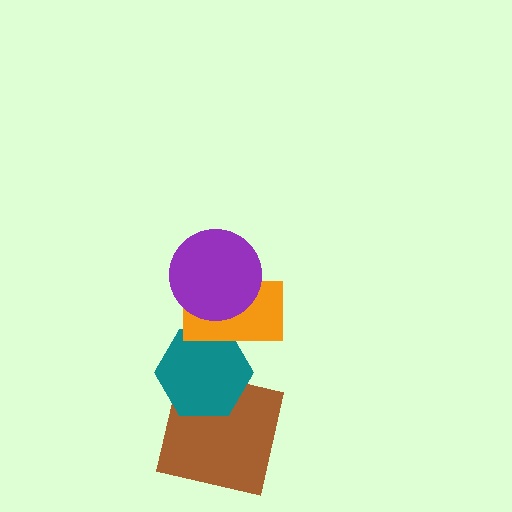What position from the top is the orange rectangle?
The orange rectangle is 2nd from the top.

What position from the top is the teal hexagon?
The teal hexagon is 3rd from the top.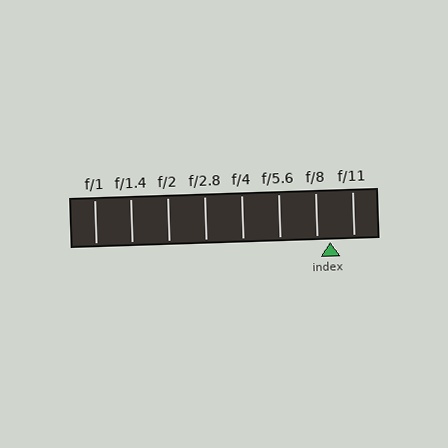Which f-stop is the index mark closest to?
The index mark is closest to f/8.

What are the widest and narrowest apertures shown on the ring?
The widest aperture shown is f/1 and the narrowest is f/11.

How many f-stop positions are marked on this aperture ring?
There are 8 f-stop positions marked.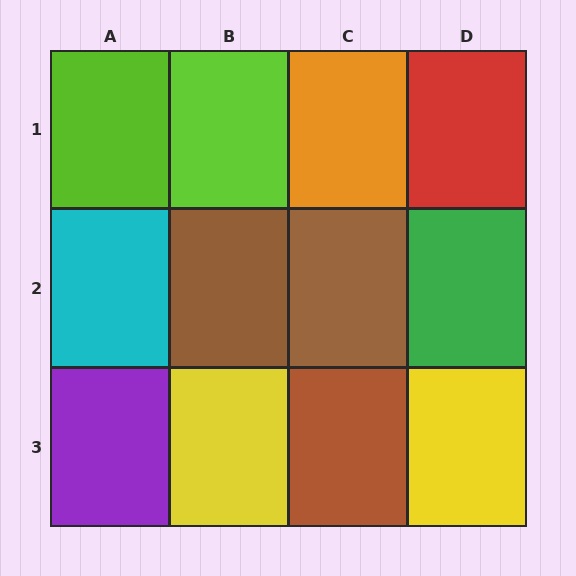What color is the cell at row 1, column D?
Red.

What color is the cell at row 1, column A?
Lime.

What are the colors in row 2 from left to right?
Cyan, brown, brown, green.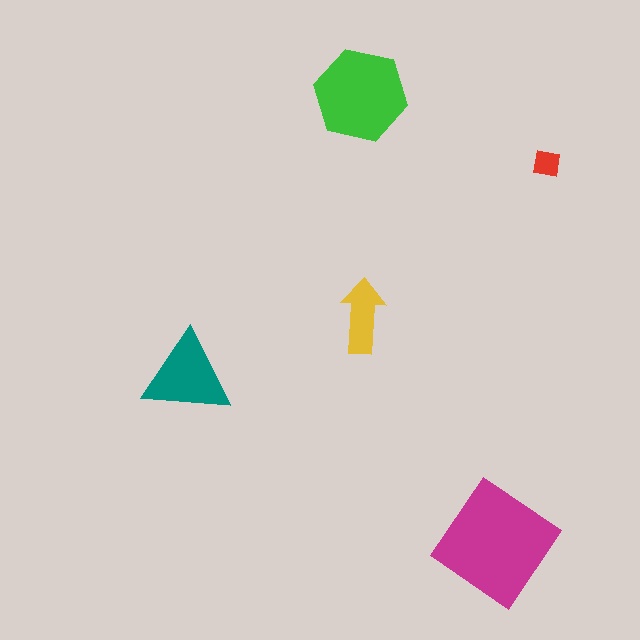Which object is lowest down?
The magenta diamond is bottommost.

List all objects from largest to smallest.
The magenta diamond, the green hexagon, the teal triangle, the yellow arrow, the red square.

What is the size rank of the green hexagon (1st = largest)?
2nd.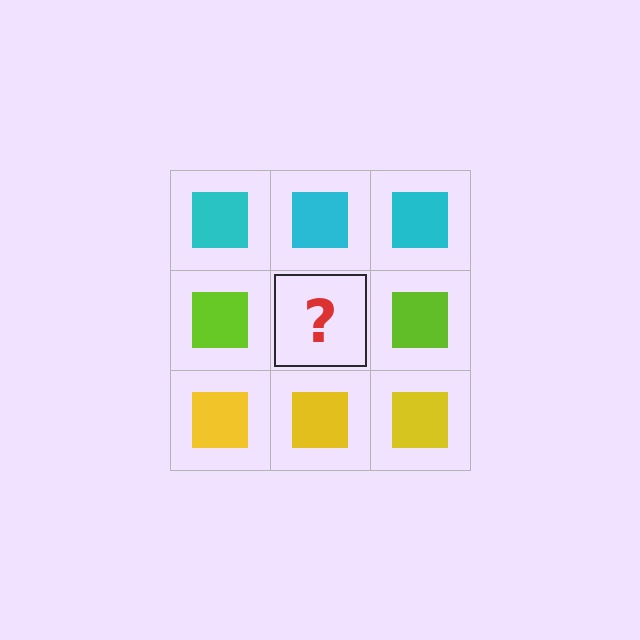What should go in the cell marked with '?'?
The missing cell should contain a lime square.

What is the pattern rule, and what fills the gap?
The rule is that each row has a consistent color. The gap should be filled with a lime square.